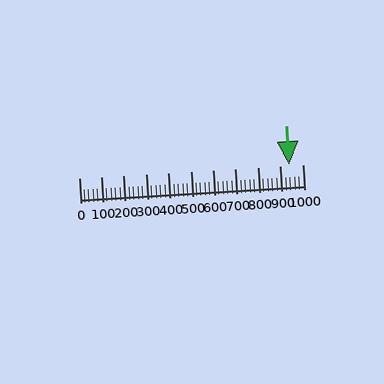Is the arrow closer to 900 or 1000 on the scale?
The arrow is closer to 900.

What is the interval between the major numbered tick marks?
The major tick marks are spaced 100 units apart.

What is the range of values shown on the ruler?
The ruler shows values from 0 to 1000.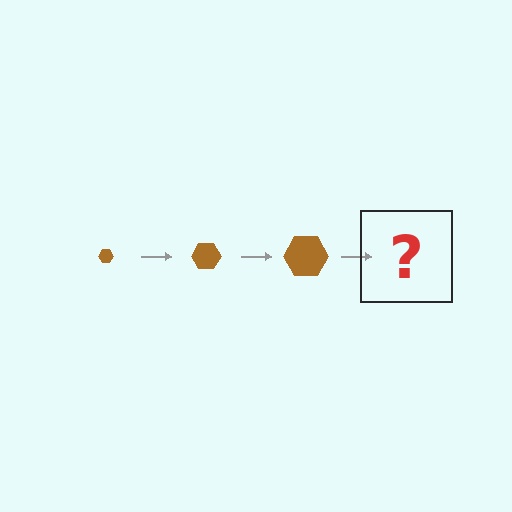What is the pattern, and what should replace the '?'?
The pattern is that the hexagon gets progressively larger each step. The '?' should be a brown hexagon, larger than the previous one.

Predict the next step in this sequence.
The next step is a brown hexagon, larger than the previous one.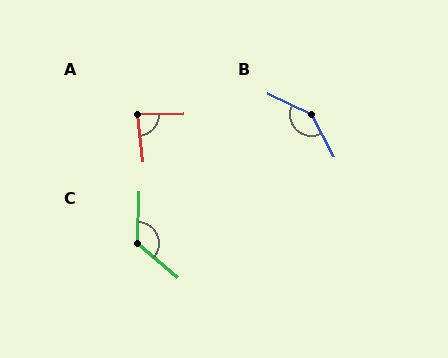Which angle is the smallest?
A, at approximately 85 degrees.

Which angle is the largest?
B, at approximately 143 degrees.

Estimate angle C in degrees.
Approximately 129 degrees.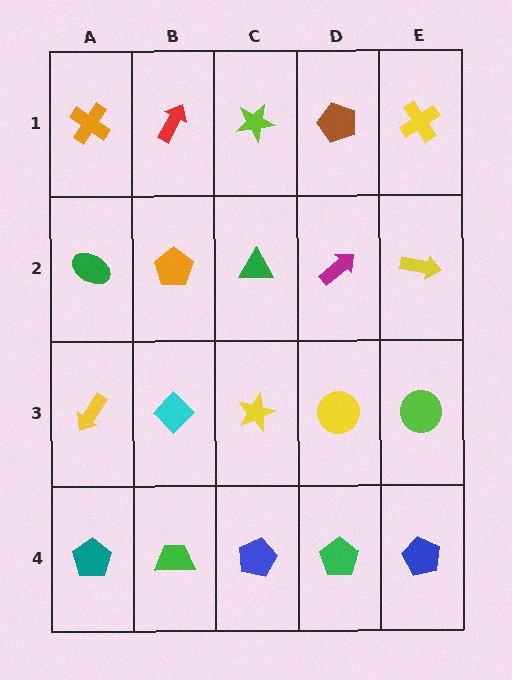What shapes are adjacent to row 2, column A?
An orange cross (row 1, column A), a yellow arrow (row 3, column A), an orange pentagon (row 2, column B).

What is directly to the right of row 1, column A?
A red arrow.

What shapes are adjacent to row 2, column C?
A lime star (row 1, column C), a yellow star (row 3, column C), an orange pentagon (row 2, column B), a magenta arrow (row 2, column D).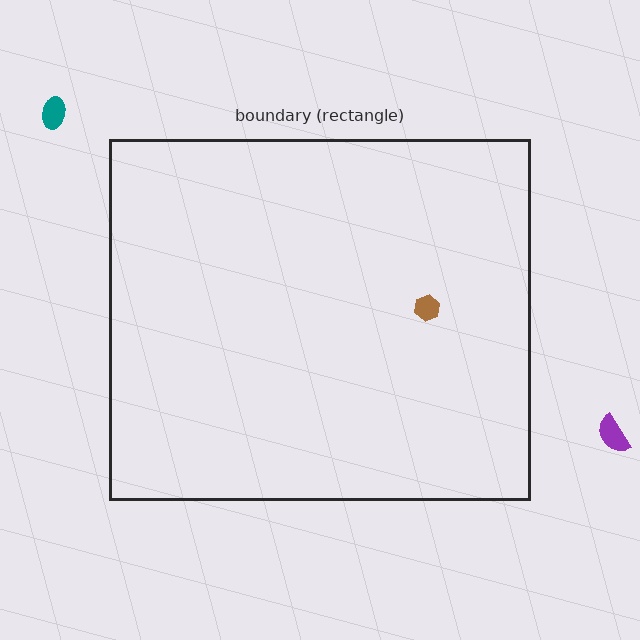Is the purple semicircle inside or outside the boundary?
Outside.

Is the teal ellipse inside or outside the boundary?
Outside.